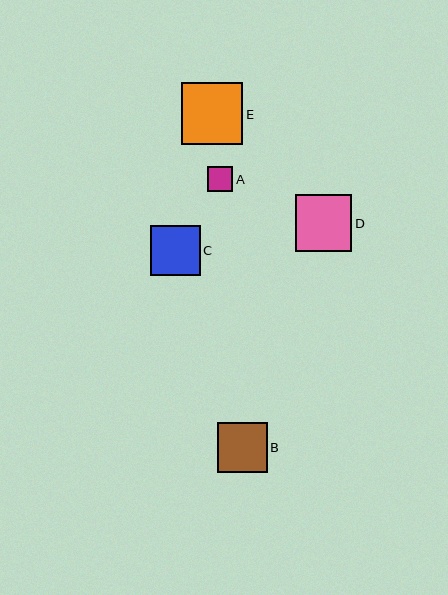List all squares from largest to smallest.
From largest to smallest: E, D, C, B, A.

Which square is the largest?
Square E is the largest with a size of approximately 62 pixels.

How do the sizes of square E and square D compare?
Square E and square D are approximately the same size.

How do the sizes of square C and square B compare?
Square C and square B are approximately the same size.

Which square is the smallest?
Square A is the smallest with a size of approximately 25 pixels.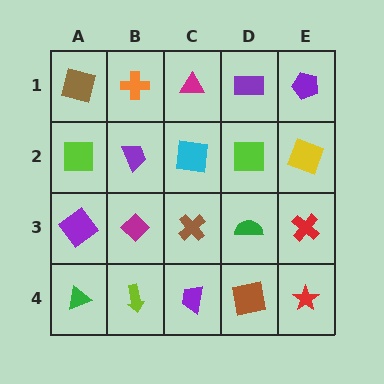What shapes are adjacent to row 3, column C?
A cyan square (row 2, column C), a purple trapezoid (row 4, column C), a magenta diamond (row 3, column B), a green semicircle (row 3, column D).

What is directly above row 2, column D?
A purple rectangle.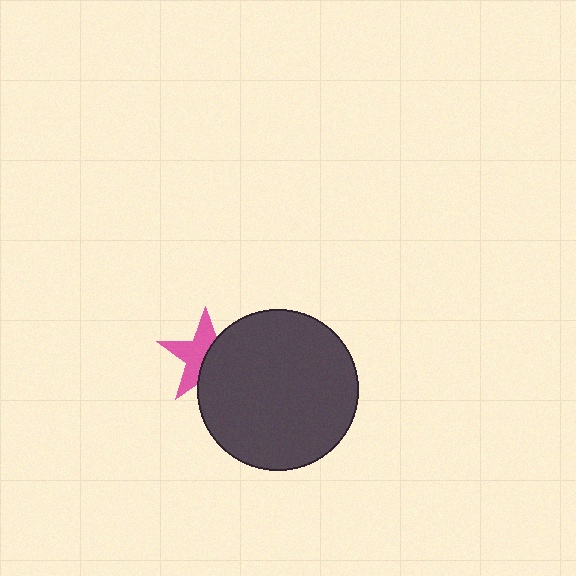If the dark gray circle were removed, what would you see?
You would see the complete pink star.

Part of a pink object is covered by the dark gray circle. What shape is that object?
It is a star.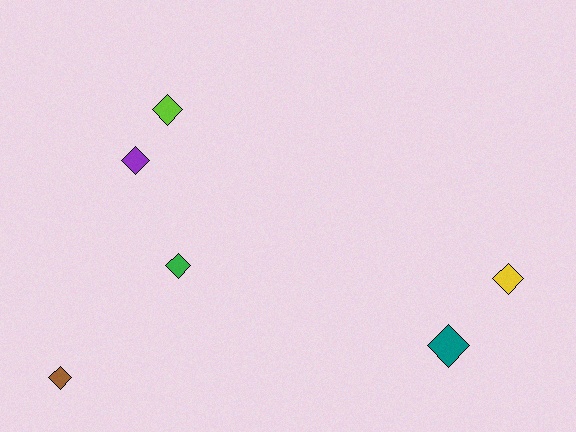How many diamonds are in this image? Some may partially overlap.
There are 6 diamonds.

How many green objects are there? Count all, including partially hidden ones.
There is 1 green object.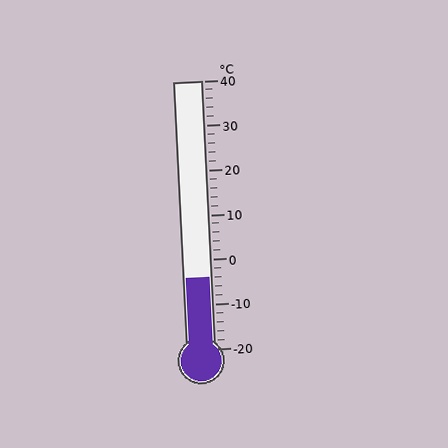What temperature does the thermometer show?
The thermometer shows approximately -4°C.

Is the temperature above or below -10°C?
The temperature is above -10°C.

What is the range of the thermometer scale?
The thermometer scale ranges from -20°C to 40°C.